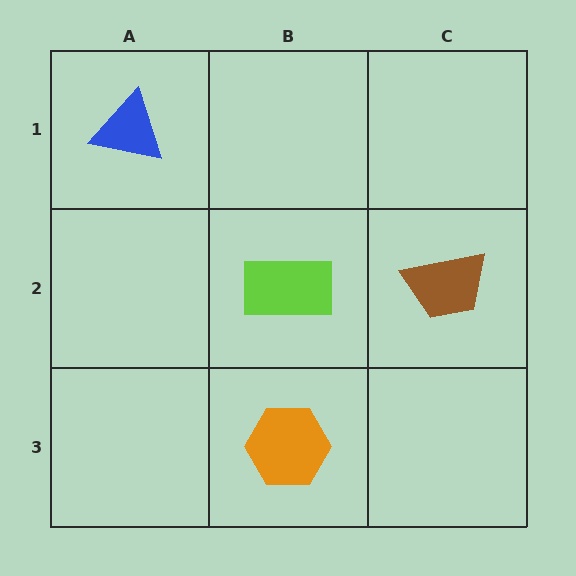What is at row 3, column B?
An orange hexagon.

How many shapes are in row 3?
1 shape.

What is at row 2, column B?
A lime rectangle.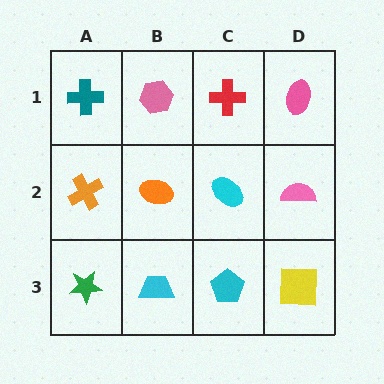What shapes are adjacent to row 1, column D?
A pink semicircle (row 2, column D), a red cross (row 1, column C).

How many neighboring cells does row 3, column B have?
3.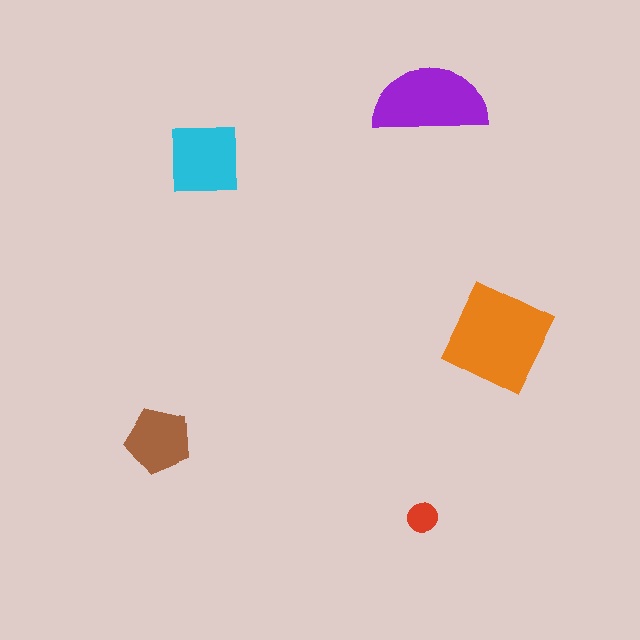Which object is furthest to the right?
The orange diamond is rightmost.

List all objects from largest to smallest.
The orange diamond, the purple semicircle, the cyan square, the brown pentagon, the red circle.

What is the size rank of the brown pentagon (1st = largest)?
4th.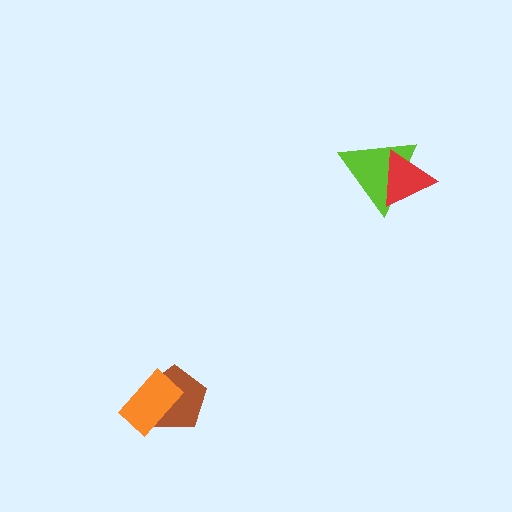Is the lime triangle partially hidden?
Yes, it is partially covered by another shape.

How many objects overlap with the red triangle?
1 object overlaps with the red triangle.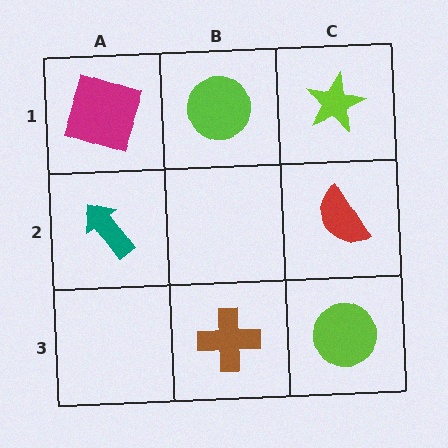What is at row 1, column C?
A lime star.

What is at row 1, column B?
A lime circle.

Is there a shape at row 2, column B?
No, that cell is empty.